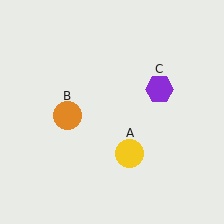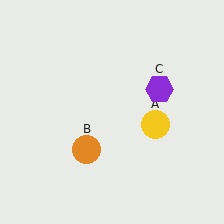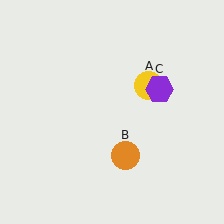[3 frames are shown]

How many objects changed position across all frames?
2 objects changed position: yellow circle (object A), orange circle (object B).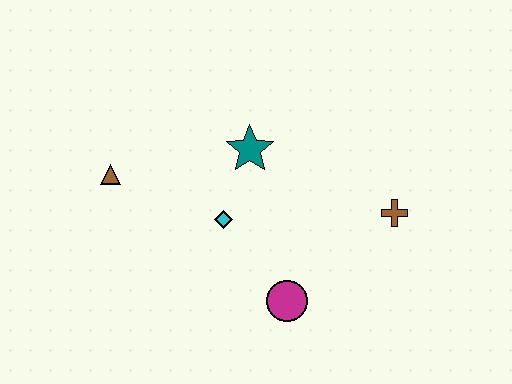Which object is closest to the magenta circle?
The cyan diamond is closest to the magenta circle.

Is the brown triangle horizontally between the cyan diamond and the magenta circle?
No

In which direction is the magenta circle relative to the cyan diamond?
The magenta circle is below the cyan diamond.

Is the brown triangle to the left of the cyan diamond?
Yes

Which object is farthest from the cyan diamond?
The brown cross is farthest from the cyan diamond.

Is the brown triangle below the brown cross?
No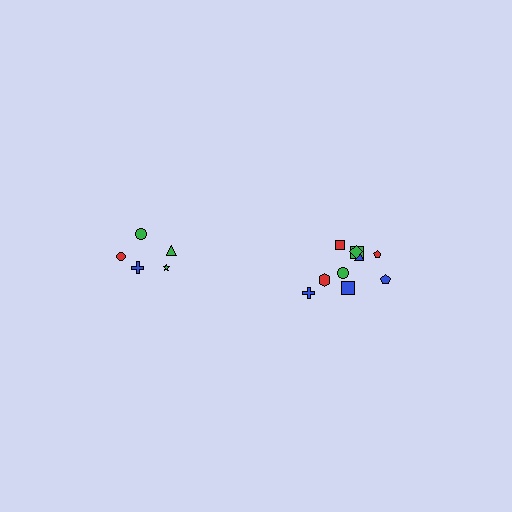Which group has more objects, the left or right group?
The right group.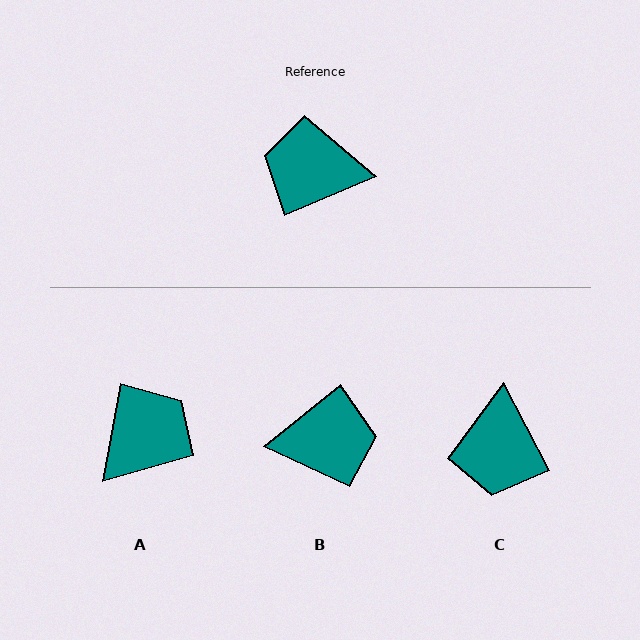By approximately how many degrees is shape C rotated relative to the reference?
Approximately 95 degrees counter-clockwise.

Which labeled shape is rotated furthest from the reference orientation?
B, about 164 degrees away.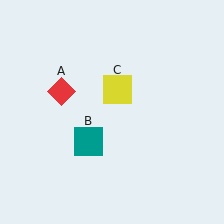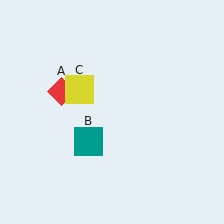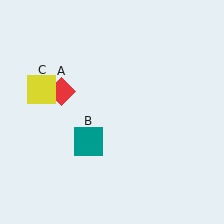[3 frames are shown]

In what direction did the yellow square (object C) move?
The yellow square (object C) moved left.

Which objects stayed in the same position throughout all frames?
Red diamond (object A) and teal square (object B) remained stationary.